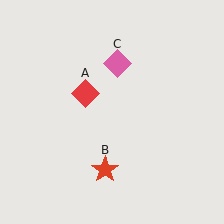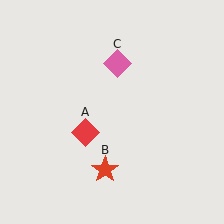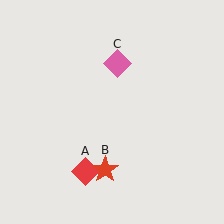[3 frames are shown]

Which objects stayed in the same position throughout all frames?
Red star (object B) and pink diamond (object C) remained stationary.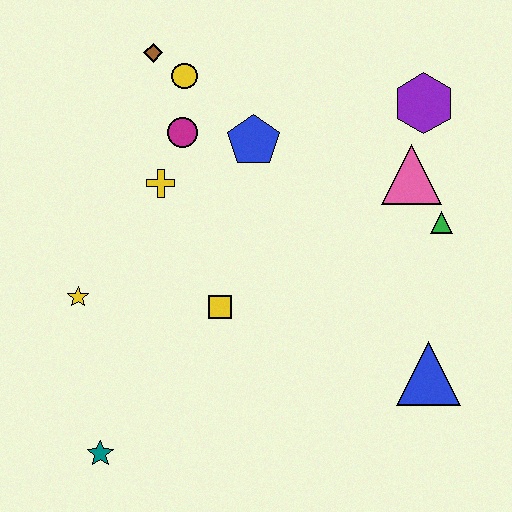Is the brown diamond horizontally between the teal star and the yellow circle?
Yes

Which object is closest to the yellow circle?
The brown diamond is closest to the yellow circle.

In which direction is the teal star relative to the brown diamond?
The teal star is below the brown diamond.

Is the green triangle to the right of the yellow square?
Yes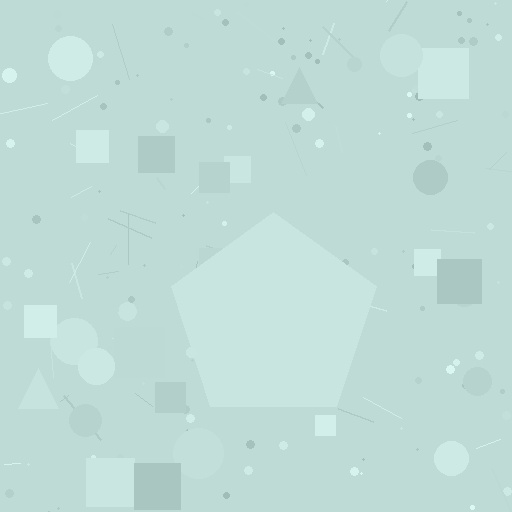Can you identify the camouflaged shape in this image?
The camouflaged shape is a pentagon.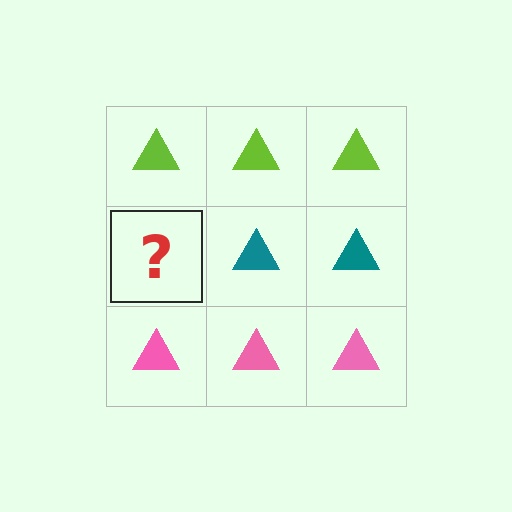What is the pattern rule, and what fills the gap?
The rule is that each row has a consistent color. The gap should be filled with a teal triangle.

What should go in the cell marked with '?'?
The missing cell should contain a teal triangle.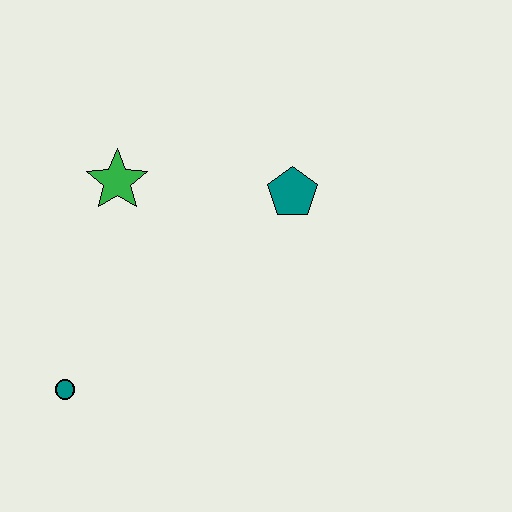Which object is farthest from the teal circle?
The teal pentagon is farthest from the teal circle.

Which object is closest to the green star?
The teal pentagon is closest to the green star.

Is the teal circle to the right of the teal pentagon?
No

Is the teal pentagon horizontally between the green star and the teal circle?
No